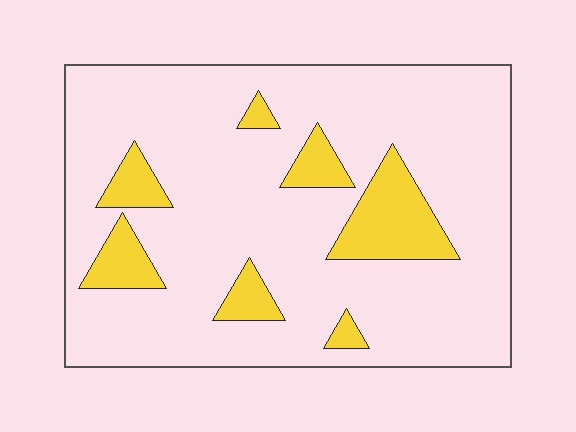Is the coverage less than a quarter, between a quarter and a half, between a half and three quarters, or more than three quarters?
Less than a quarter.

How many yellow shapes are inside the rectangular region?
7.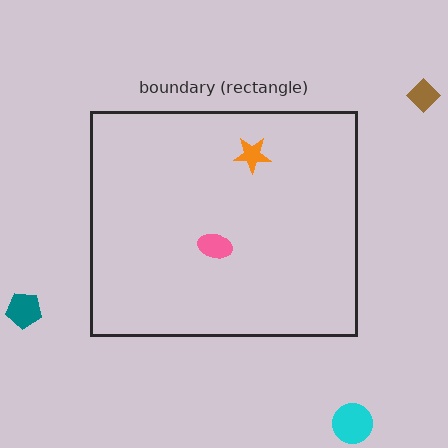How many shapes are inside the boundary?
2 inside, 3 outside.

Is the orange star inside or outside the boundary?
Inside.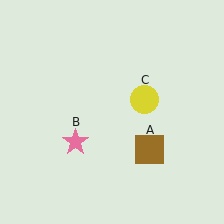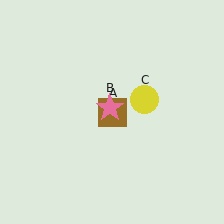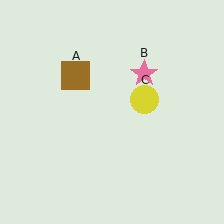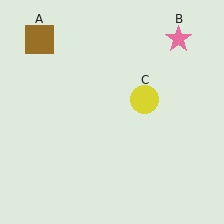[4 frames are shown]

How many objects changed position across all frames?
2 objects changed position: brown square (object A), pink star (object B).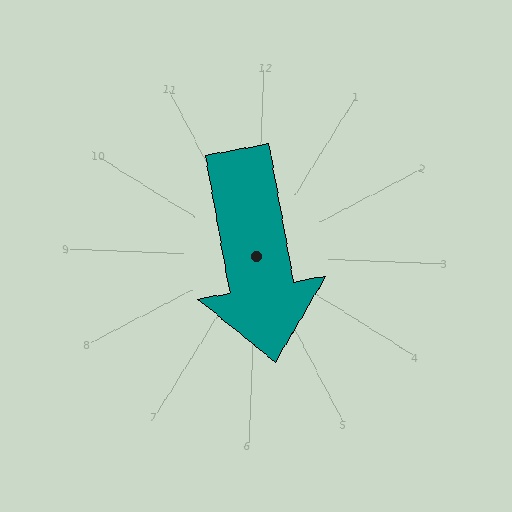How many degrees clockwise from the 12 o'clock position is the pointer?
Approximately 168 degrees.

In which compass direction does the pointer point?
South.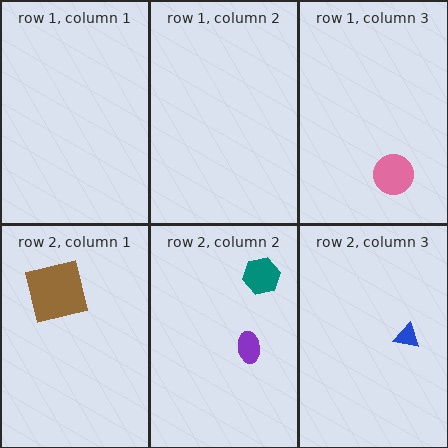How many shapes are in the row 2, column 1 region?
2.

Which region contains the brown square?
The row 2, column 1 region.